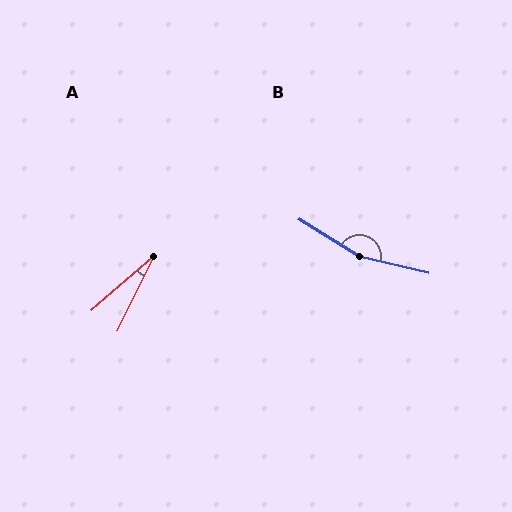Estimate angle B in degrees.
Approximately 161 degrees.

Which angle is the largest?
B, at approximately 161 degrees.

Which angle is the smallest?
A, at approximately 24 degrees.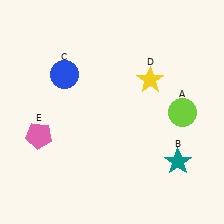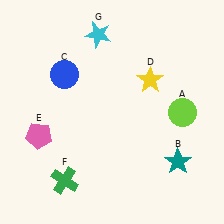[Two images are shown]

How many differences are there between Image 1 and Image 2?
There are 2 differences between the two images.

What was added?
A green cross (F), a cyan star (G) were added in Image 2.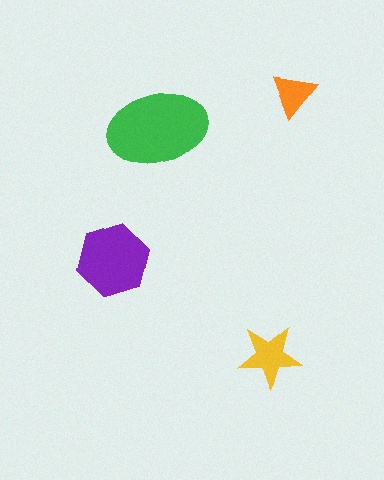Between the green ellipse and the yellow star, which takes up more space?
The green ellipse.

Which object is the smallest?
The orange triangle.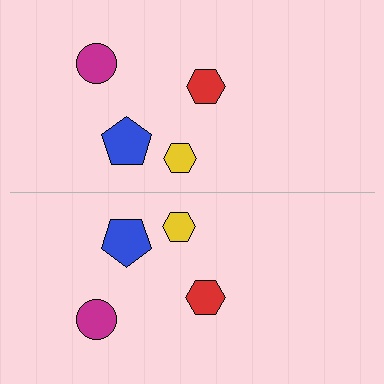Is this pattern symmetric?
Yes, this pattern has bilateral (reflection) symmetry.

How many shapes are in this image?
There are 8 shapes in this image.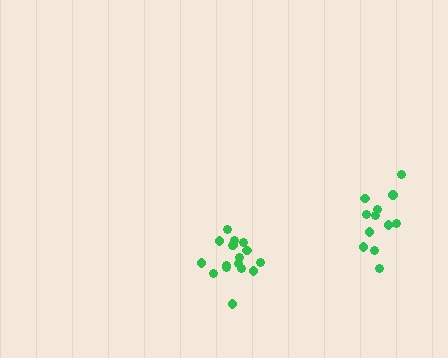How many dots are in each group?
Group 1: 18 dots, Group 2: 12 dots (30 total).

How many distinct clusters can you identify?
There are 2 distinct clusters.